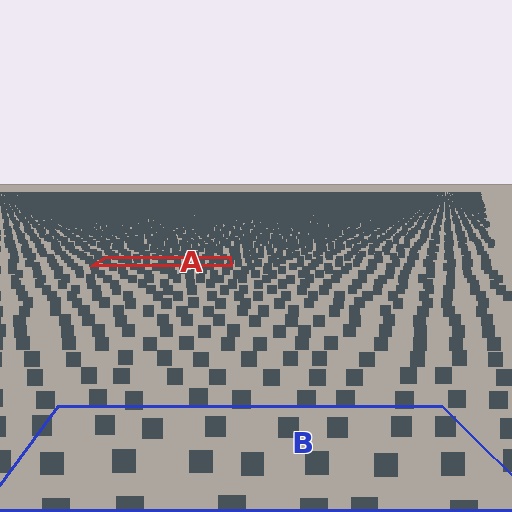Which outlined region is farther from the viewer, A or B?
Region A is farther from the viewer — the texture elements inside it appear smaller and more densely packed.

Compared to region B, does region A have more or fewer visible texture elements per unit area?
Region A has more texture elements per unit area — they are packed more densely because it is farther away.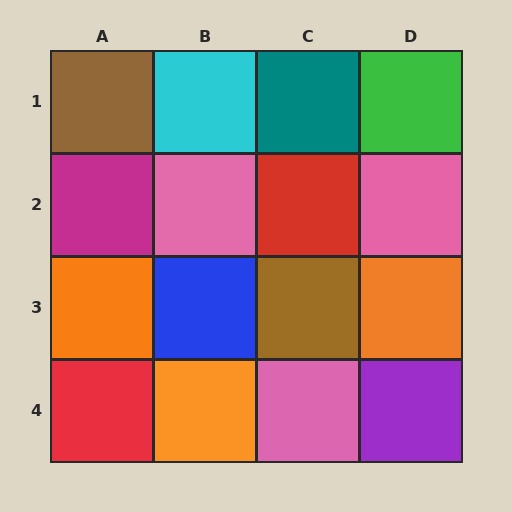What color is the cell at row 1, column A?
Brown.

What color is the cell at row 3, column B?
Blue.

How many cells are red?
2 cells are red.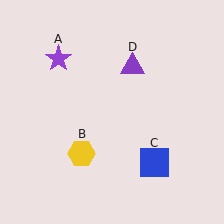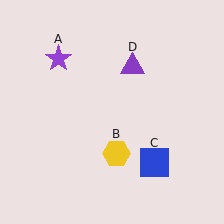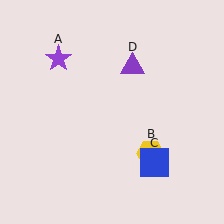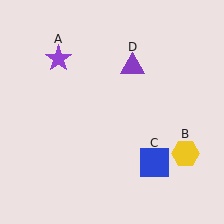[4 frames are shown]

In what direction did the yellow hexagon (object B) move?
The yellow hexagon (object B) moved right.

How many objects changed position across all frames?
1 object changed position: yellow hexagon (object B).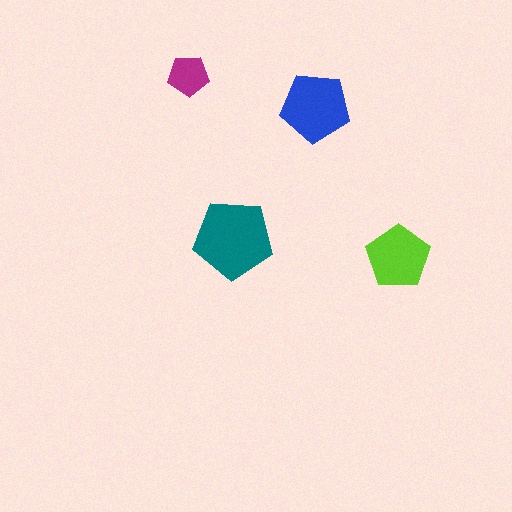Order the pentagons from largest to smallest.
the teal one, the blue one, the lime one, the magenta one.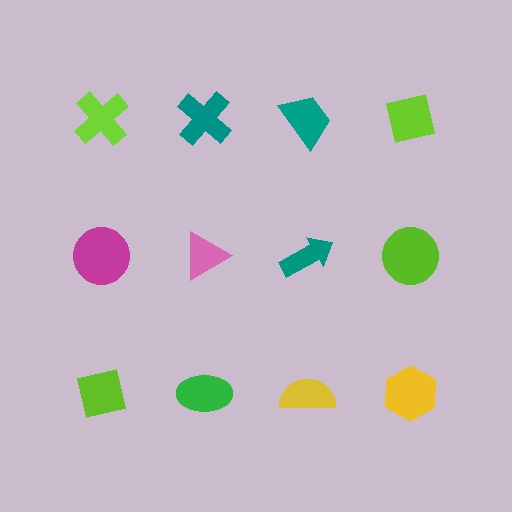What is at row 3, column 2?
A green ellipse.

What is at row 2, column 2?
A pink triangle.